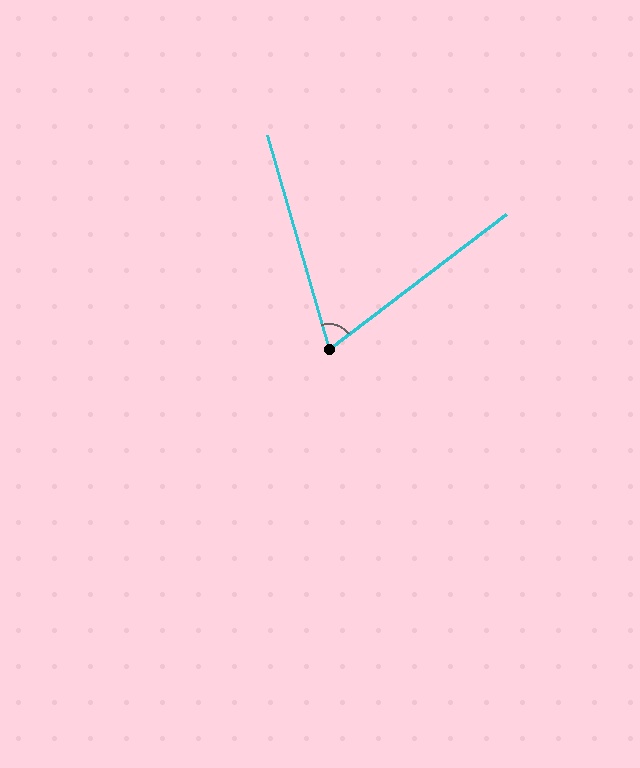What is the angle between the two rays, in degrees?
Approximately 69 degrees.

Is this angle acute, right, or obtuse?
It is acute.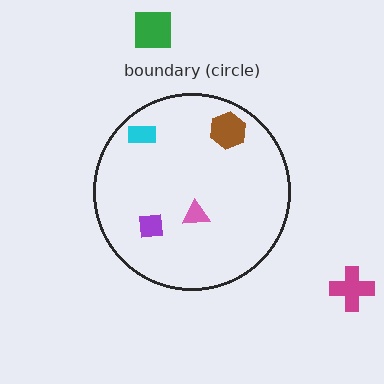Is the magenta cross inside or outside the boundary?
Outside.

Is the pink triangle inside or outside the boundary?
Inside.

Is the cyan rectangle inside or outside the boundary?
Inside.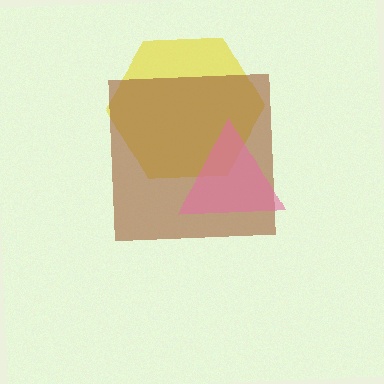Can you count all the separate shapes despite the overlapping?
Yes, there are 3 separate shapes.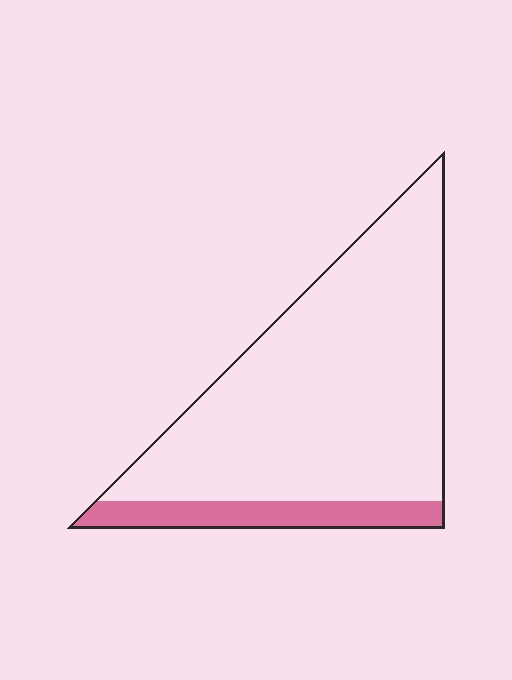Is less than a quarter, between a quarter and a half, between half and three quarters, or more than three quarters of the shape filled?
Less than a quarter.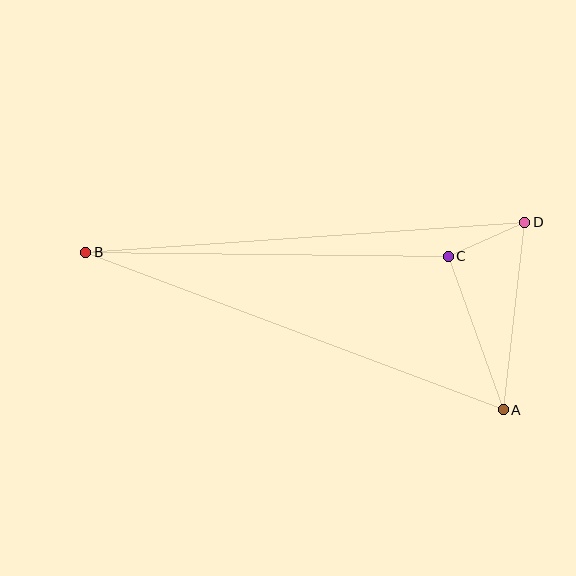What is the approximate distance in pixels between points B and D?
The distance between B and D is approximately 440 pixels.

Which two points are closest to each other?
Points C and D are closest to each other.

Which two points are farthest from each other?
Points A and B are farthest from each other.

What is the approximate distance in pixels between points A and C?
The distance between A and C is approximately 163 pixels.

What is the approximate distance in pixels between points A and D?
The distance between A and D is approximately 189 pixels.